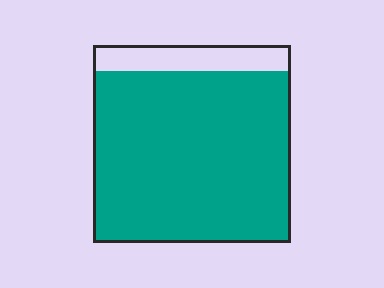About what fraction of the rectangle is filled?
About seven eighths (7/8).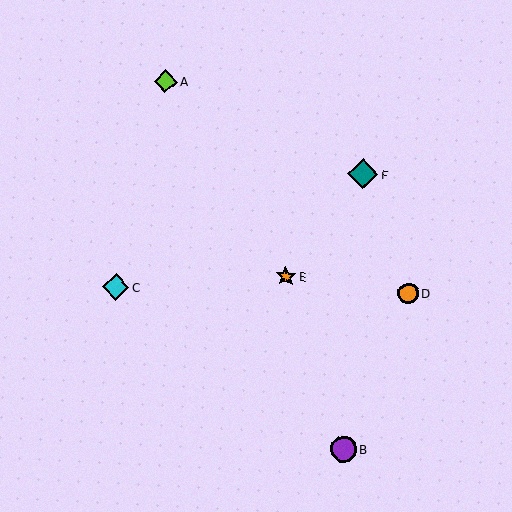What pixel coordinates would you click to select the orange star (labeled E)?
Click at (286, 276) to select the orange star E.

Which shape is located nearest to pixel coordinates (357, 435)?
The purple circle (labeled B) at (343, 449) is nearest to that location.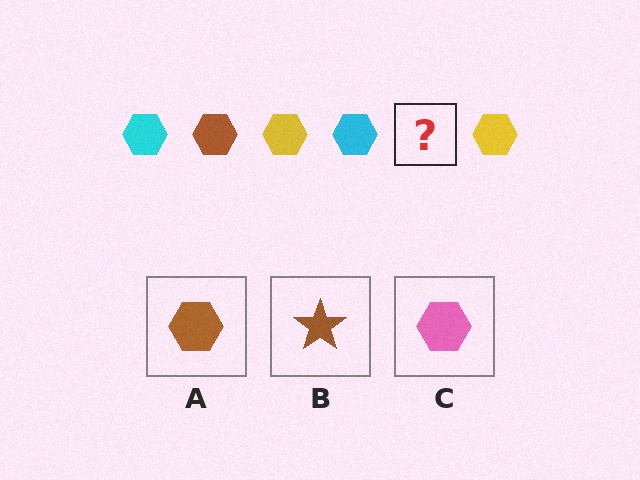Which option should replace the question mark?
Option A.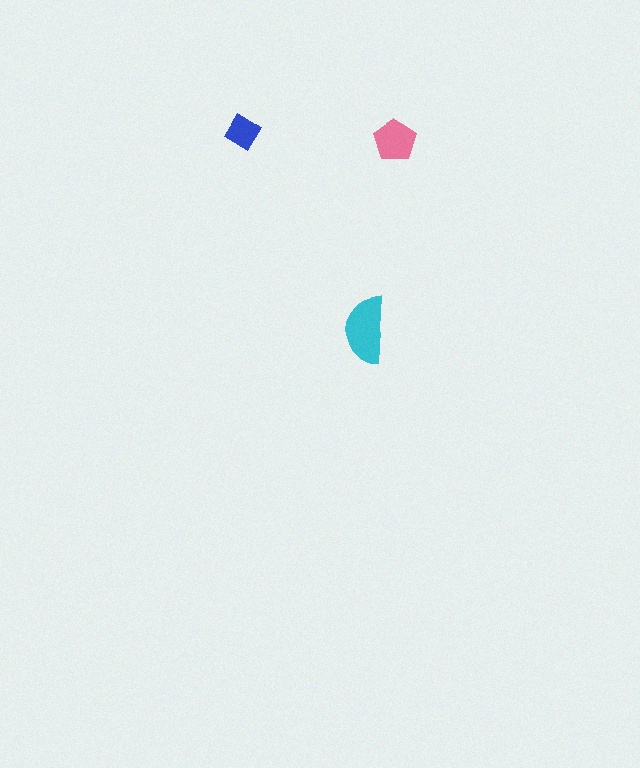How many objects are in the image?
There are 3 objects in the image.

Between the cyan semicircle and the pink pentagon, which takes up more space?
The cyan semicircle.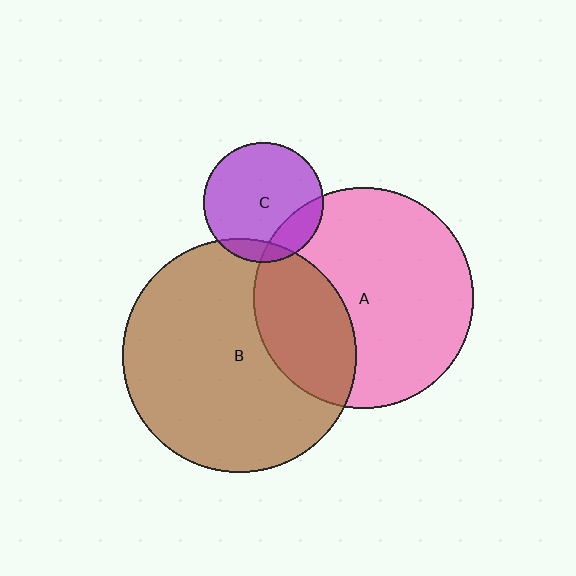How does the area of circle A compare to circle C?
Approximately 3.4 times.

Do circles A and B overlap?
Yes.